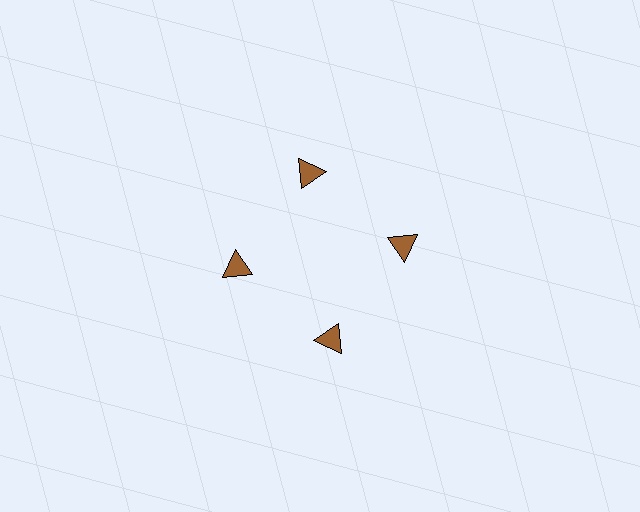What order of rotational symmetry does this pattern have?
This pattern has 4-fold rotational symmetry.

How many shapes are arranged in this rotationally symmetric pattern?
There are 4 shapes, arranged in 4 groups of 1.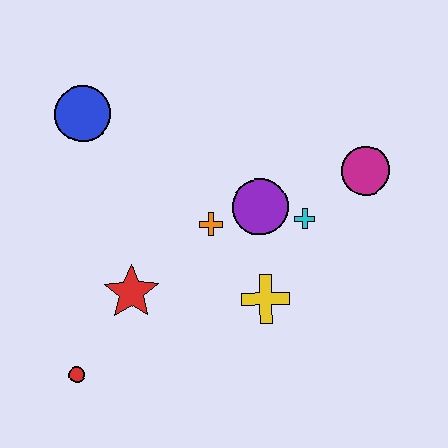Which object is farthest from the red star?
The magenta circle is farthest from the red star.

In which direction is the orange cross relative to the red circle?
The orange cross is above the red circle.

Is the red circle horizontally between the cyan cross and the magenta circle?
No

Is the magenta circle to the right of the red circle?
Yes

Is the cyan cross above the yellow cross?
Yes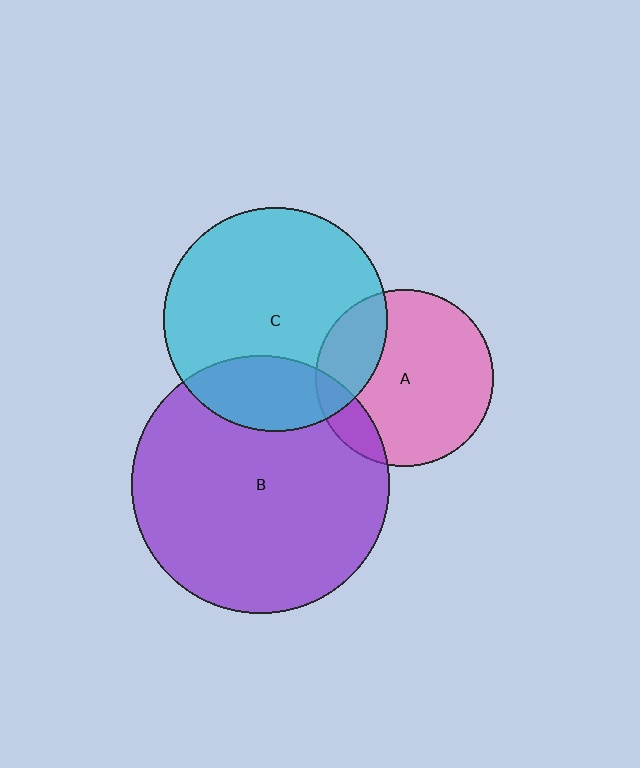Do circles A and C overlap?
Yes.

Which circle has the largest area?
Circle B (purple).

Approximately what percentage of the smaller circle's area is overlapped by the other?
Approximately 25%.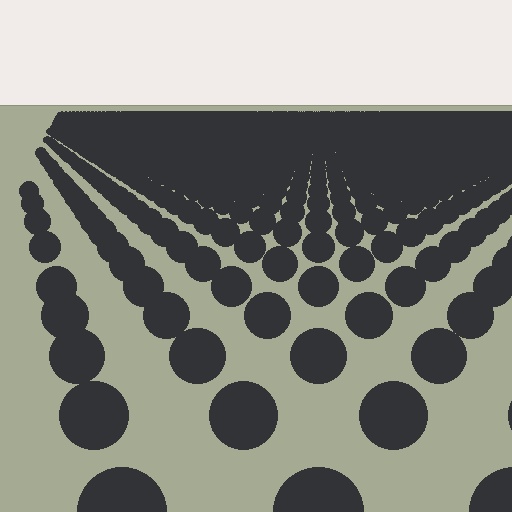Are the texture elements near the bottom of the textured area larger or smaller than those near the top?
Larger. Near the bottom, elements are closer to the viewer and appear at a bigger on-screen size.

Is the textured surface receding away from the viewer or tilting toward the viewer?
The surface is receding away from the viewer. Texture elements get smaller and denser toward the top.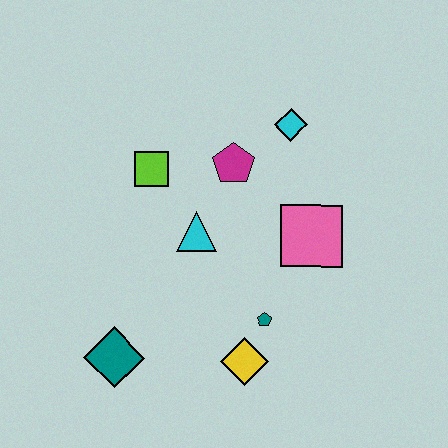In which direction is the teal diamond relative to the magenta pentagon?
The teal diamond is below the magenta pentagon.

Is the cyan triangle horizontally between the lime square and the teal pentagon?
Yes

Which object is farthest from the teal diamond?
The cyan diamond is farthest from the teal diamond.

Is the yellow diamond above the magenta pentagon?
No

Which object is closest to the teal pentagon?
The yellow diamond is closest to the teal pentagon.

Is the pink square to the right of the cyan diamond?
Yes